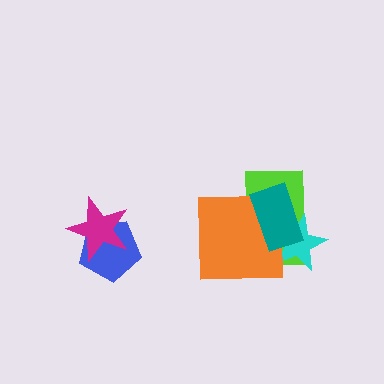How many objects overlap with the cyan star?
3 objects overlap with the cyan star.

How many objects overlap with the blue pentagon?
1 object overlaps with the blue pentagon.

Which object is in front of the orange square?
The teal rectangle is in front of the orange square.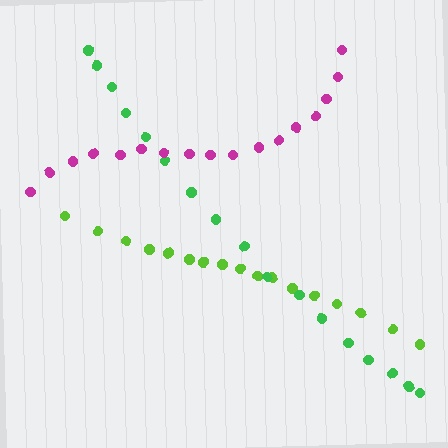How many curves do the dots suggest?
There are 3 distinct paths.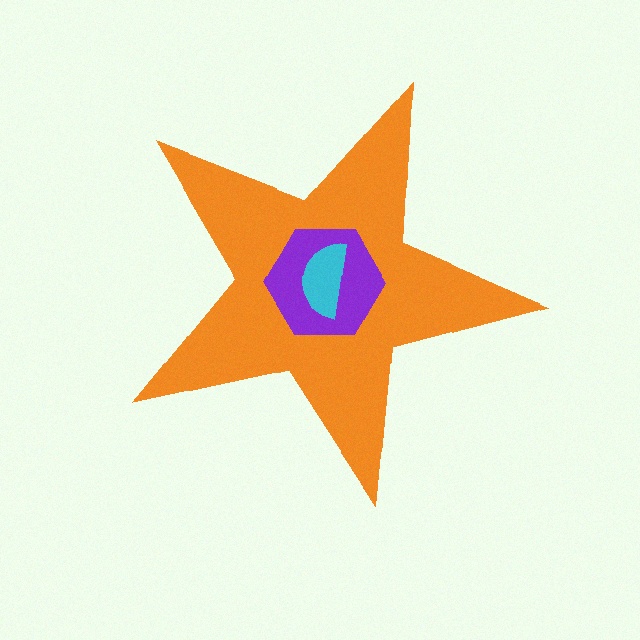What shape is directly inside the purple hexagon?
The cyan semicircle.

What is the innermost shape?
The cyan semicircle.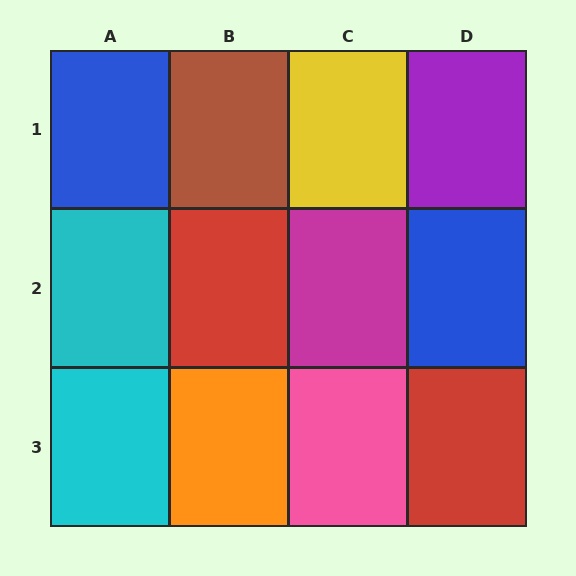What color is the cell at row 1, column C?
Yellow.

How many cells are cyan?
2 cells are cyan.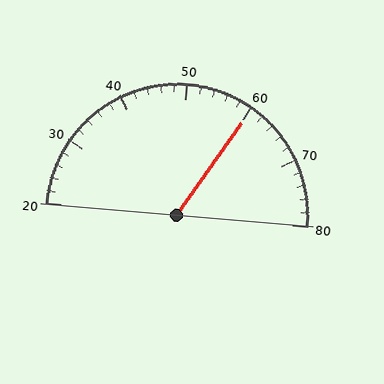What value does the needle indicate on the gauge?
The needle indicates approximately 60.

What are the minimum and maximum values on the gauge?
The gauge ranges from 20 to 80.